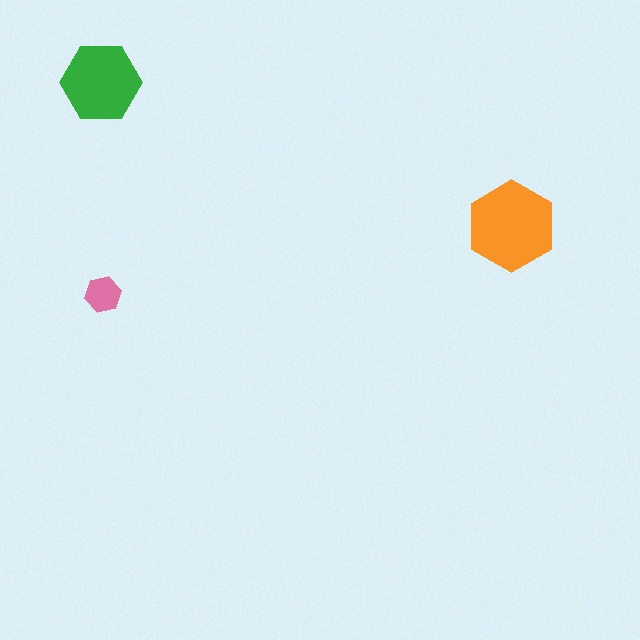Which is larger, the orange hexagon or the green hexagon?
The orange one.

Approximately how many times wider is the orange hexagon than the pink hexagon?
About 2.5 times wider.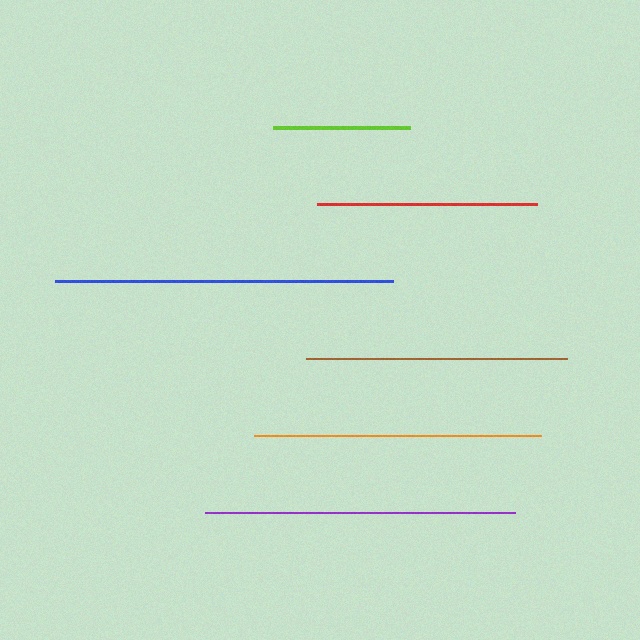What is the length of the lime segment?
The lime segment is approximately 137 pixels long.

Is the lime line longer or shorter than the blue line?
The blue line is longer than the lime line.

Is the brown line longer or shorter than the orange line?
The orange line is longer than the brown line.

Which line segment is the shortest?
The lime line is the shortest at approximately 137 pixels.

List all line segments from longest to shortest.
From longest to shortest: blue, purple, orange, brown, red, lime.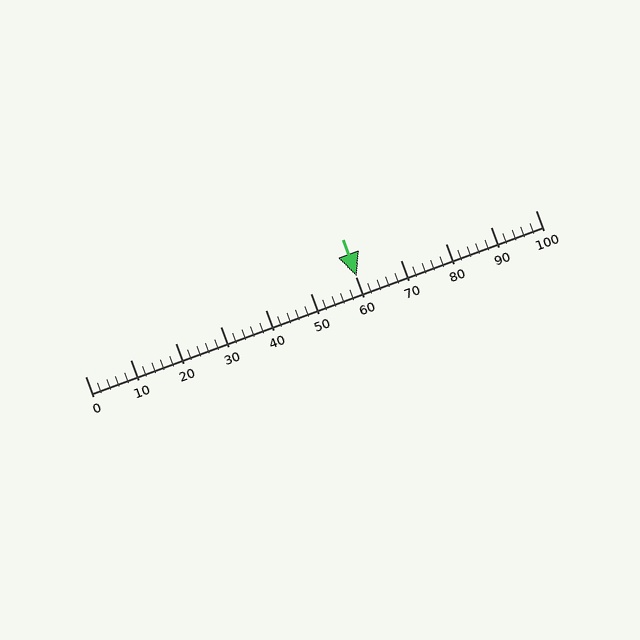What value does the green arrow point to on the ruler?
The green arrow points to approximately 60.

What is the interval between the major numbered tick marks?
The major tick marks are spaced 10 units apart.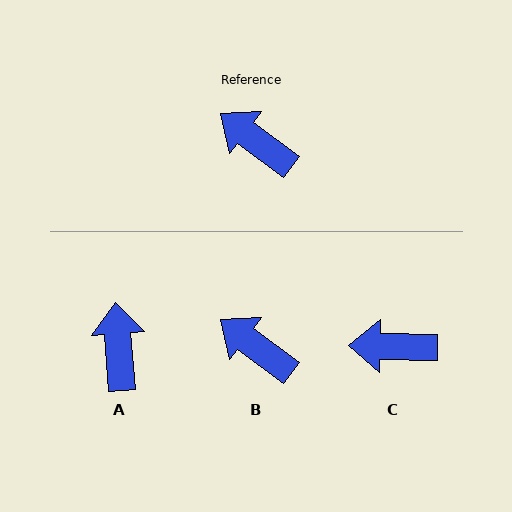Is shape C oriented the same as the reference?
No, it is off by about 36 degrees.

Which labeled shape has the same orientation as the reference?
B.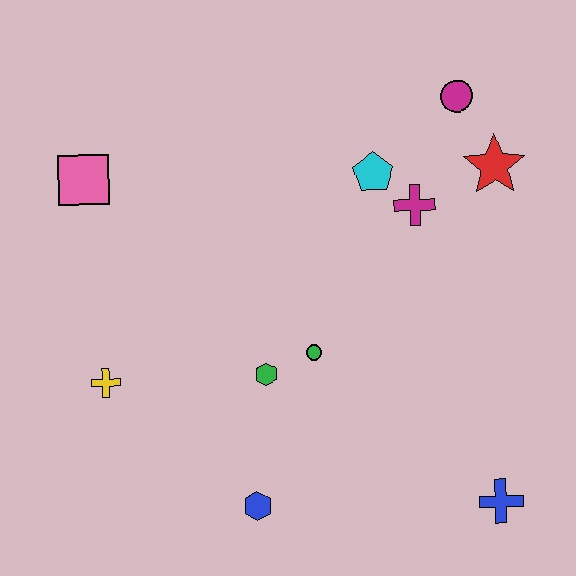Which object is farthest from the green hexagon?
The magenta circle is farthest from the green hexagon.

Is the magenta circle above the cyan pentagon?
Yes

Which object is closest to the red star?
The magenta circle is closest to the red star.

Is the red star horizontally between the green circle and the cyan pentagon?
No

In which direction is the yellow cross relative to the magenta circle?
The yellow cross is to the left of the magenta circle.